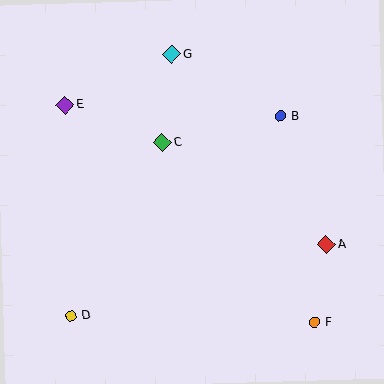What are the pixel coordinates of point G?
Point G is at (172, 54).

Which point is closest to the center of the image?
Point C at (162, 143) is closest to the center.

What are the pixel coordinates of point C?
Point C is at (162, 143).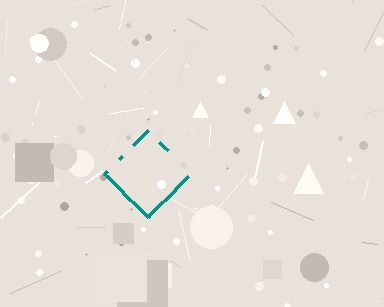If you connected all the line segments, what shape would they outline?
They would outline a diamond.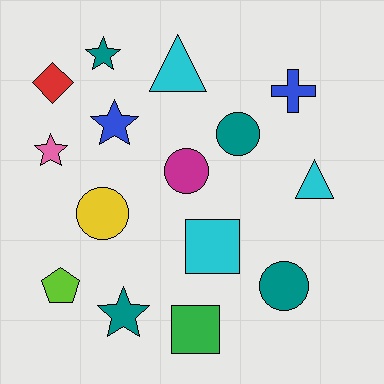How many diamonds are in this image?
There is 1 diamond.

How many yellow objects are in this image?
There is 1 yellow object.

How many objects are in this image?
There are 15 objects.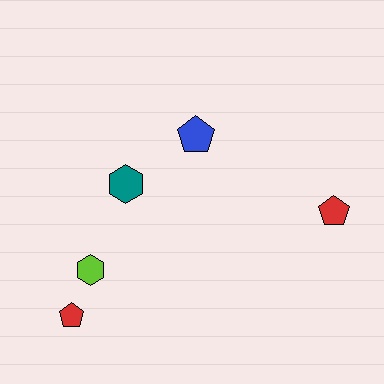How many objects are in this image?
There are 5 objects.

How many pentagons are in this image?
There are 3 pentagons.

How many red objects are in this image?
There are 2 red objects.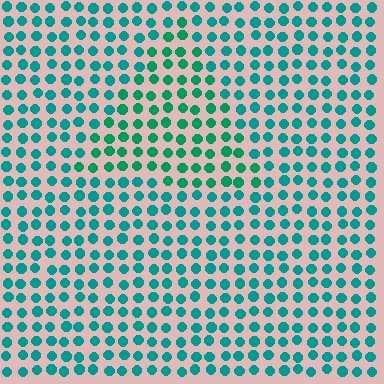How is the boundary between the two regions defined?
The boundary is defined purely by a slight shift in hue (about 19 degrees). Spacing, size, and orientation are identical on both sides.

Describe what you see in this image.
The image is filled with small teal elements in a uniform arrangement. A triangle-shaped region is visible where the elements are tinted to a slightly different hue, forming a subtle color boundary.